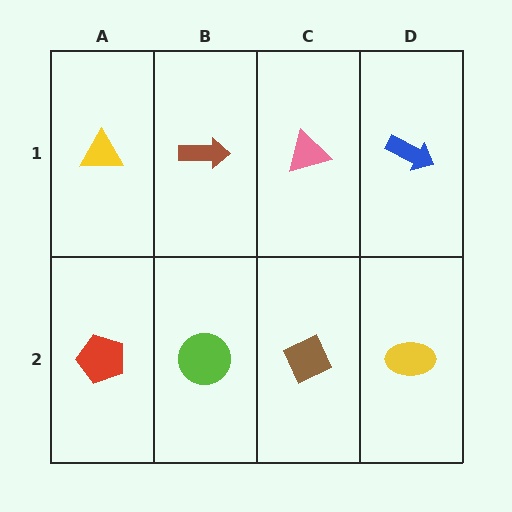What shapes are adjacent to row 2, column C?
A pink triangle (row 1, column C), a lime circle (row 2, column B), a yellow ellipse (row 2, column D).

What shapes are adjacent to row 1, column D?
A yellow ellipse (row 2, column D), a pink triangle (row 1, column C).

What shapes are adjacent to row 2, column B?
A brown arrow (row 1, column B), a red pentagon (row 2, column A), a brown diamond (row 2, column C).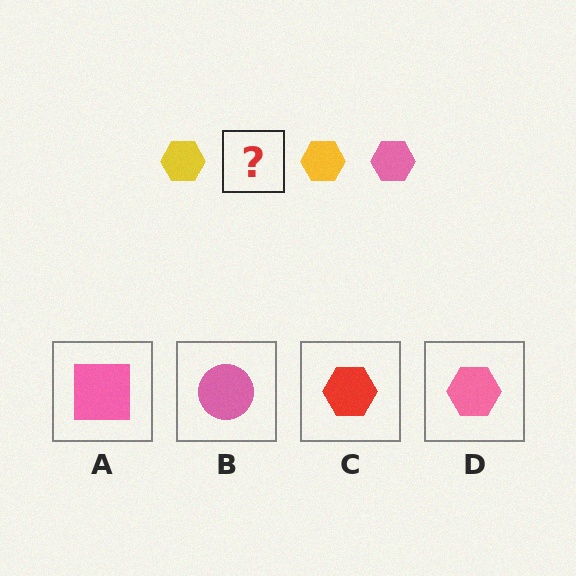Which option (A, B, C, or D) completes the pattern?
D.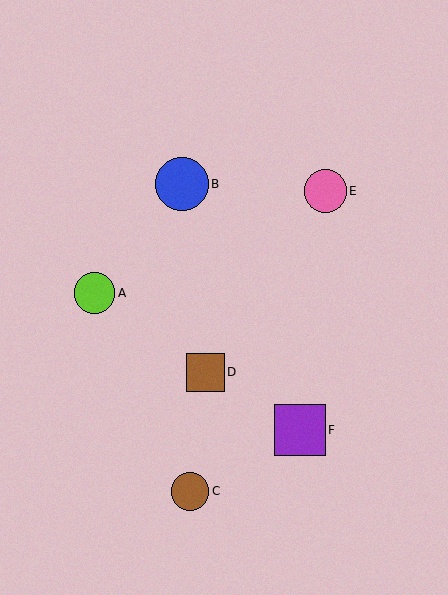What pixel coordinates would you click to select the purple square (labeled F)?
Click at (300, 430) to select the purple square F.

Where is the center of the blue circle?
The center of the blue circle is at (182, 184).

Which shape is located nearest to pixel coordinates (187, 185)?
The blue circle (labeled B) at (182, 184) is nearest to that location.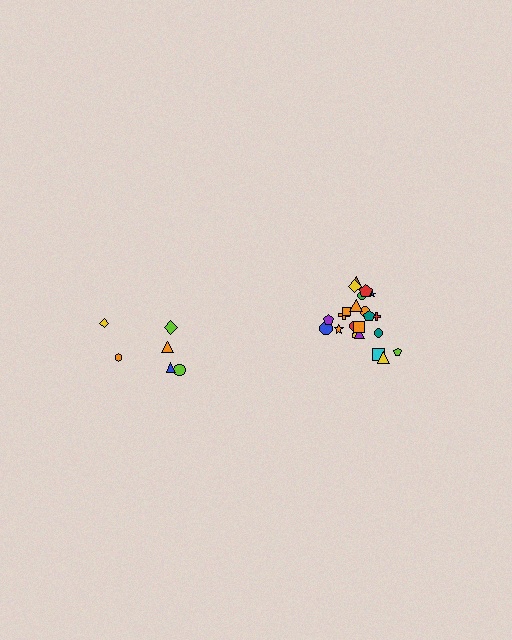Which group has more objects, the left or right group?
The right group.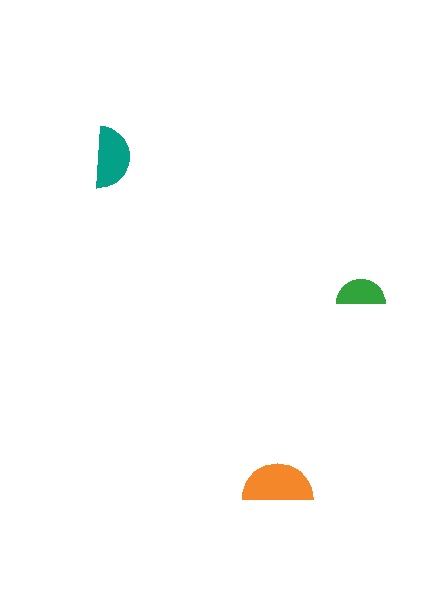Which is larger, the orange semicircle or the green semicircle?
The orange one.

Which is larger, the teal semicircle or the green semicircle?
The teal one.